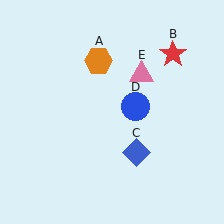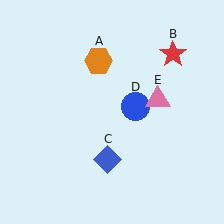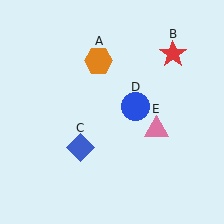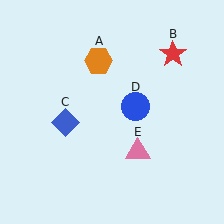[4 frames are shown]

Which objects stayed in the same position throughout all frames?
Orange hexagon (object A) and red star (object B) and blue circle (object D) remained stationary.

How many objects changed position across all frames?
2 objects changed position: blue diamond (object C), pink triangle (object E).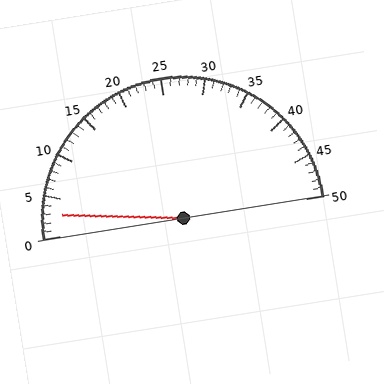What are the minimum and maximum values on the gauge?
The gauge ranges from 0 to 50.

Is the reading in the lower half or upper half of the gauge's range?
The reading is in the lower half of the range (0 to 50).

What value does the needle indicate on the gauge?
The needle indicates approximately 3.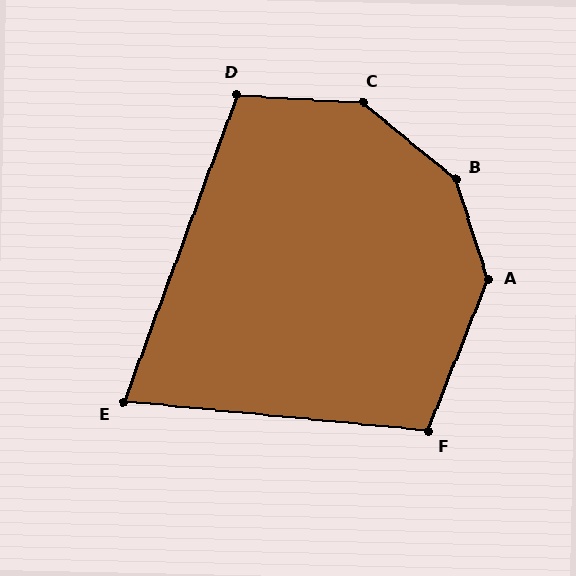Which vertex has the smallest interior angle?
E, at approximately 75 degrees.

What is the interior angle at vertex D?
Approximately 106 degrees (obtuse).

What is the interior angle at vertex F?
Approximately 106 degrees (obtuse).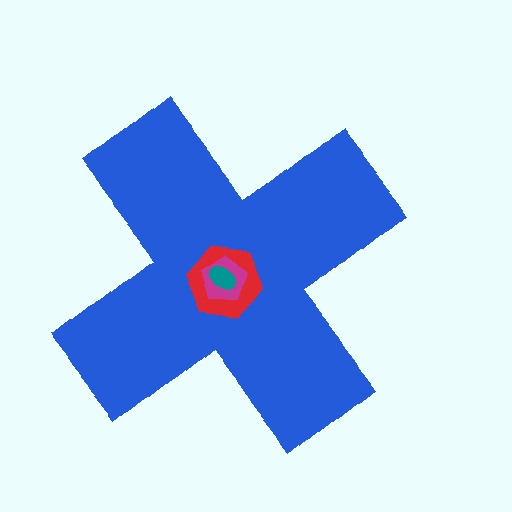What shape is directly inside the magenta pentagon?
The teal ellipse.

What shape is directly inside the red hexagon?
The magenta pentagon.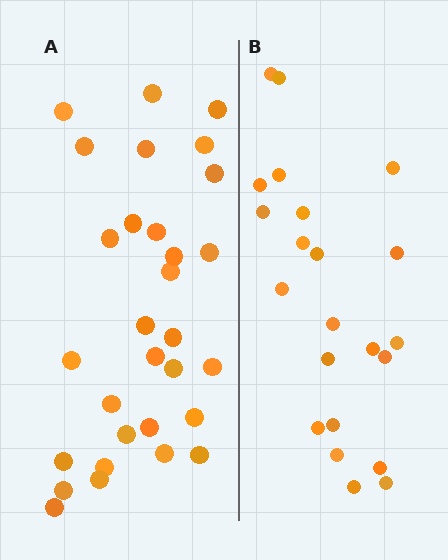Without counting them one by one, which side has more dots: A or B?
Region A (the left region) has more dots.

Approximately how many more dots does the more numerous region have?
Region A has roughly 8 or so more dots than region B.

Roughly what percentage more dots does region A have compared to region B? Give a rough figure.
About 35% more.